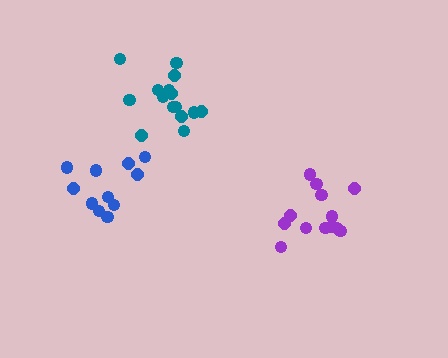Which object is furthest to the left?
The blue cluster is leftmost.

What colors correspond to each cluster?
The clusters are colored: purple, blue, teal.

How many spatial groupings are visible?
There are 3 spatial groupings.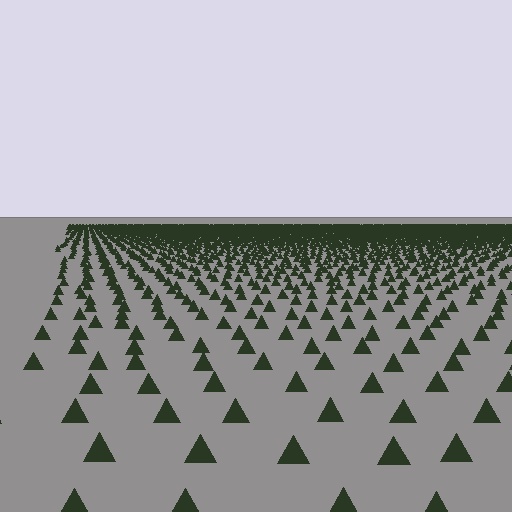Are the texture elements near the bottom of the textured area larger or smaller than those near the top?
Larger. Near the bottom, elements are closer to the viewer and appear at a bigger on-screen size.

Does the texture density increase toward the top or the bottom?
Density increases toward the top.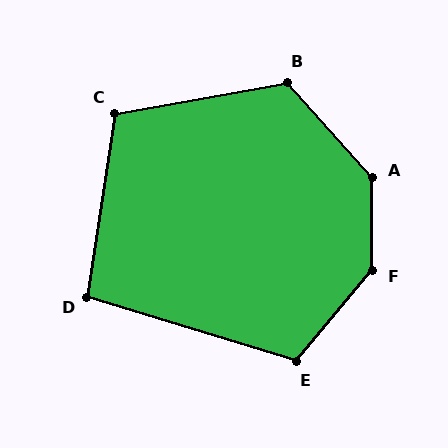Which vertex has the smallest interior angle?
D, at approximately 99 degrees.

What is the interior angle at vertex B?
Approximately 121 degrees (obtuse).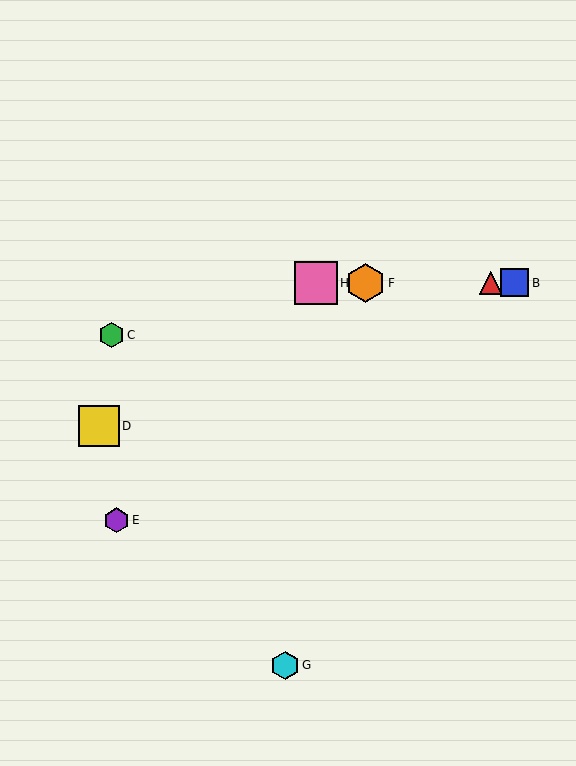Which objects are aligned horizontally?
Objects A, B, F, H are aligned horizontally.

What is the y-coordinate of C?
Object C is at y≈335.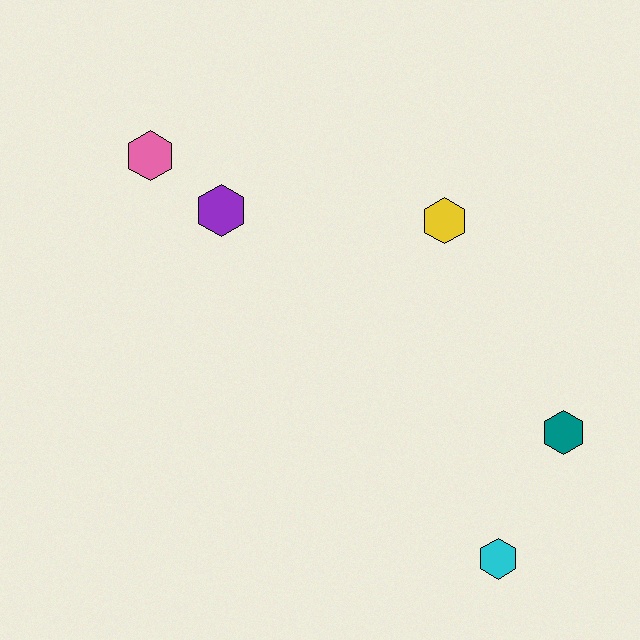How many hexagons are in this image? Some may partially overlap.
There are 5 hexagons.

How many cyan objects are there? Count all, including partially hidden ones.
There is 1 cyan object.